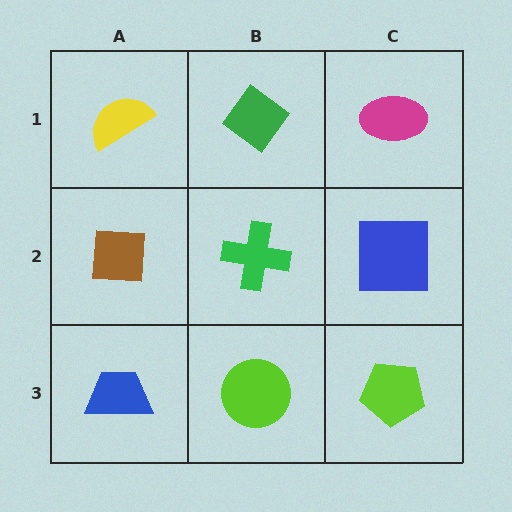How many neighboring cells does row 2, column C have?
3.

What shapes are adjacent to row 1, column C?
A blue square (row 2, column C), a green diamond (row 1, column B).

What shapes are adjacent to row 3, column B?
A green cross (row 2, column B), a blue trapezoid (row 3, column A), a lime pentagon (row 3, column C).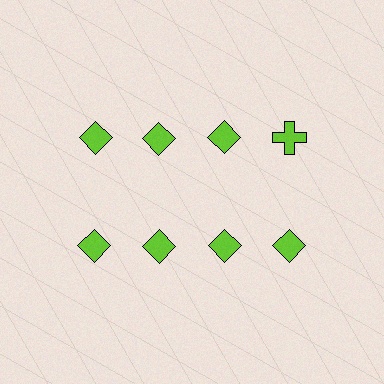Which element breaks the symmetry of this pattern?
The lime cross in the top row, second from right column breaks the symmetry. All other shapes are lime diamonds.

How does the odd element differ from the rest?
It has a different shape: cross instead of diamond.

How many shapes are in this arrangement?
There are 8 shapes arranged in a grid pattern.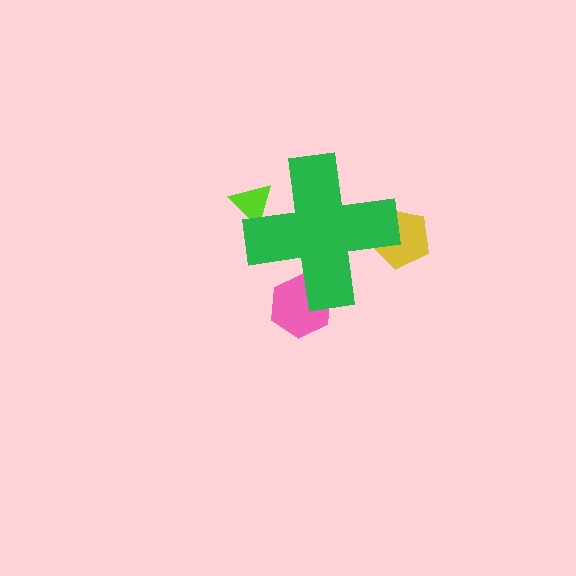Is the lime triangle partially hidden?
Yes, the lime triangle is partially hidden behind the green cross.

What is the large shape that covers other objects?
A green cross.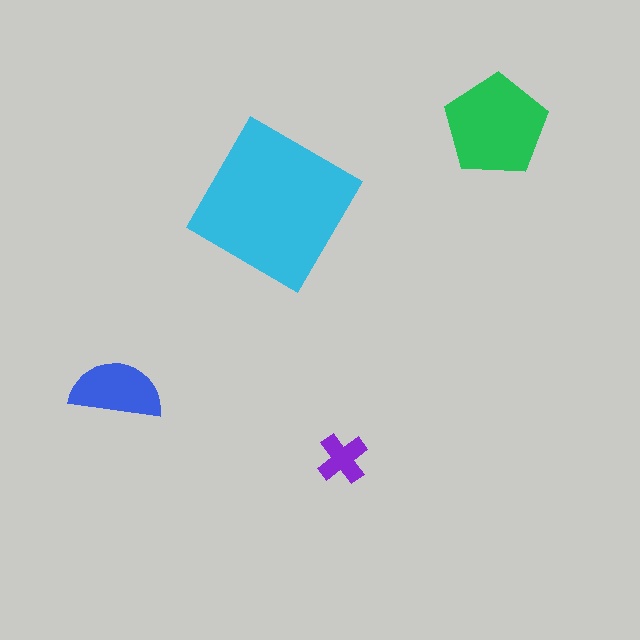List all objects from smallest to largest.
The purple cross, the blue semicircle, the green pentagon, the cyan diamond.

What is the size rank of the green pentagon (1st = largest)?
2nd.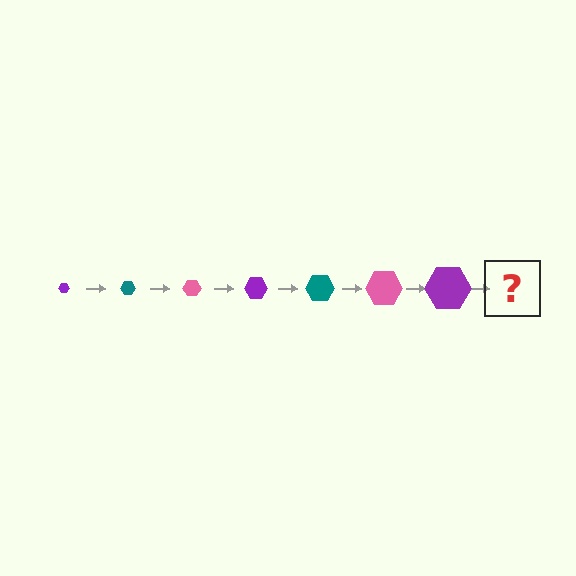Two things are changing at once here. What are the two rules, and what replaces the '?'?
The two rules are that the hexagon grows larger each step and the color cycles through purple, teal, and pink. The '?' should be a teal hexagon, larger than the previous one.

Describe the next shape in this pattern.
It should be a teal hexagon, larger than the previous one.